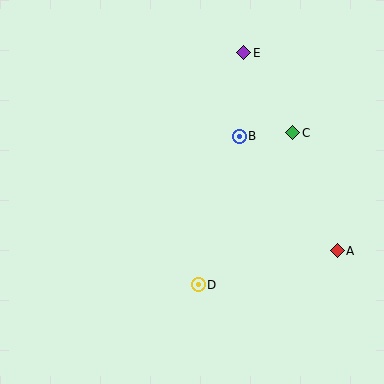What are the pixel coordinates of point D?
Point D is at (198, 285).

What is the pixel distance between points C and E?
The distance between C and E is 94 pixels.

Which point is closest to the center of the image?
Point B at (239, 136) is closest to the center.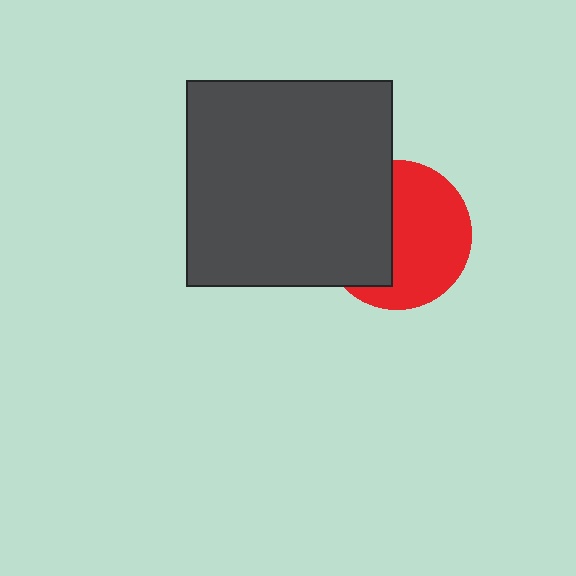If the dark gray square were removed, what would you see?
You would see the complete red circle.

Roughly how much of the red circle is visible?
About half of it is visible (roughly 57%).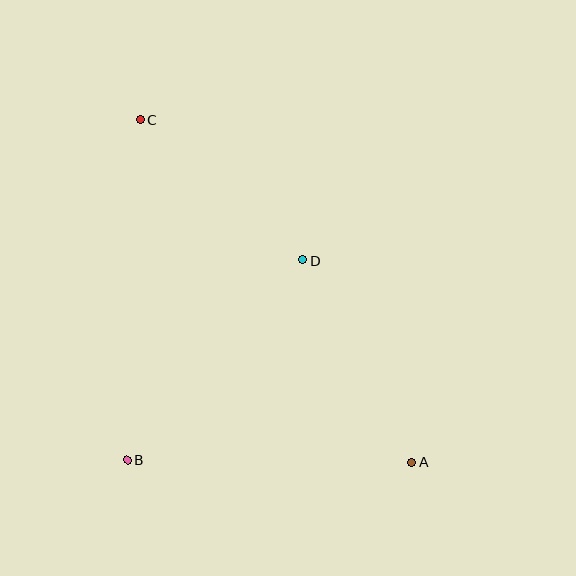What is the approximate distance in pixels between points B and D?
The distance between B and D is approximately 266 pixels.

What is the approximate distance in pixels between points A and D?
The distance between A and D is approximately 230 pixels.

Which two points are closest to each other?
Points C and D are closest to each other.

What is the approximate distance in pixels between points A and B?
The distance between A and B is approximately 285 pixels.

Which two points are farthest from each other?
Points A and C are farthest from each other.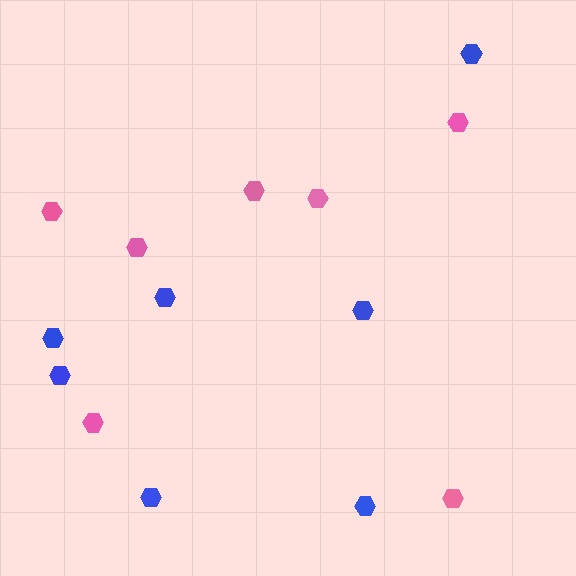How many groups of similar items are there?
There are 2 groups: one group of pink hexagons (7) and one group of blue hexagons (7).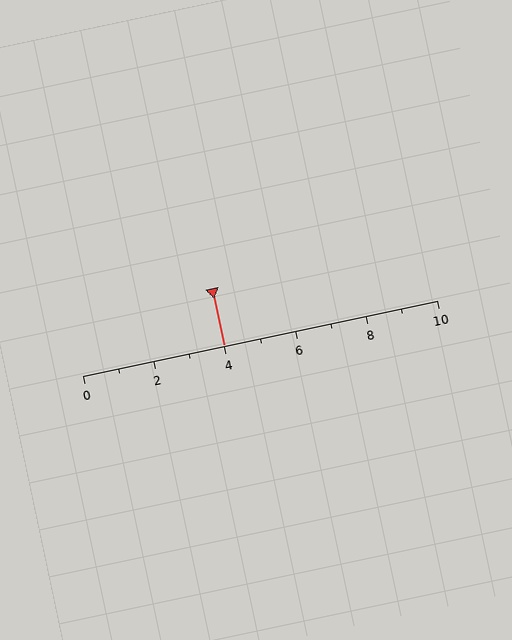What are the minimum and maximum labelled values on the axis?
The axis runs from 0 to 10.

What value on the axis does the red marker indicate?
The marker indicates approximately 4.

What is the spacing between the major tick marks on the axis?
The major ticks are spaced 2 apart.